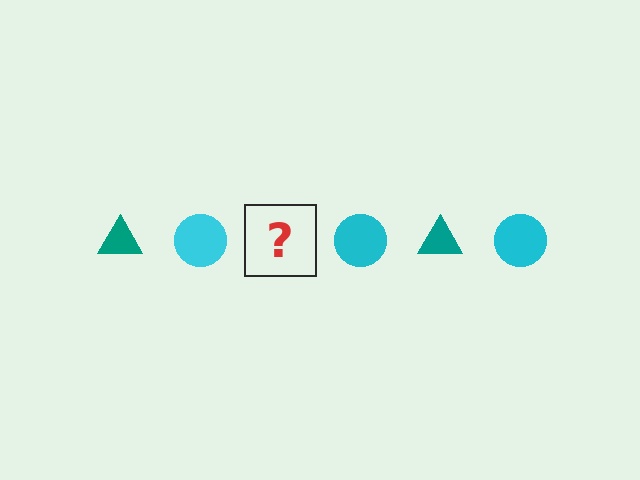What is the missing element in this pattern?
The missing element is a teal triangle.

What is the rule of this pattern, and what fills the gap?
The rule is that the pattern alternates between teal triangle and cyan circle. The gap should be filled with a teal triangle.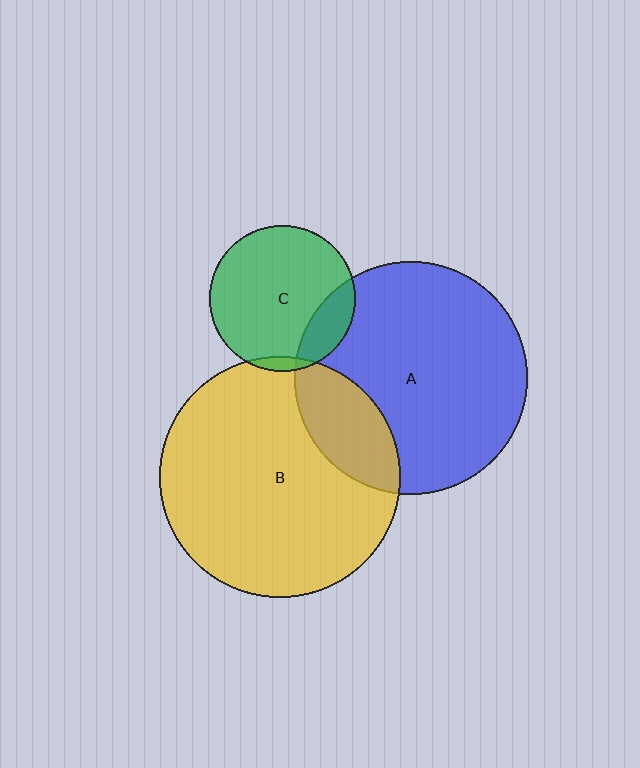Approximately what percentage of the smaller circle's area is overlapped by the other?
Approximately 15%.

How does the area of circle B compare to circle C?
Approximately 2.7 times.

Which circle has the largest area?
Circle B (yellow).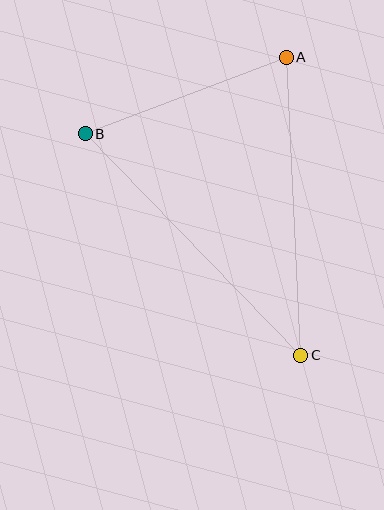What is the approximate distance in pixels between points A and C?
The distance between A and C is approximately 298 pixels.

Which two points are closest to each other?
Points A and B are closest to each other.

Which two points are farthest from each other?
Points B and C are farthest from each other.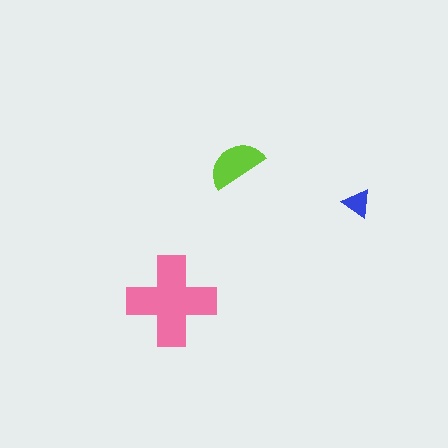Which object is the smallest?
The blue triangle.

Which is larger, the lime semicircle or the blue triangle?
The lime semicircle.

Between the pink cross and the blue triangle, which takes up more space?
The pink cross.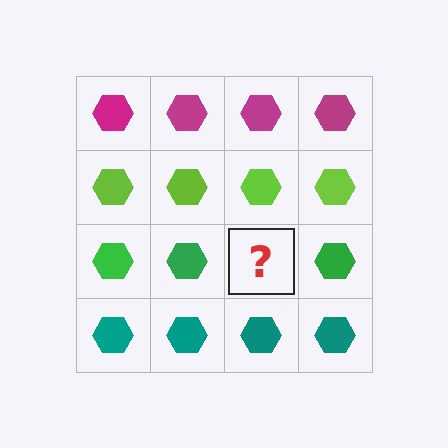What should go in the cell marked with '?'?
The missing cell should contain a green hexagon.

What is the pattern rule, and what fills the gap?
The rule is that each row has a consistent color. The gap should be filled with a green hexagon.